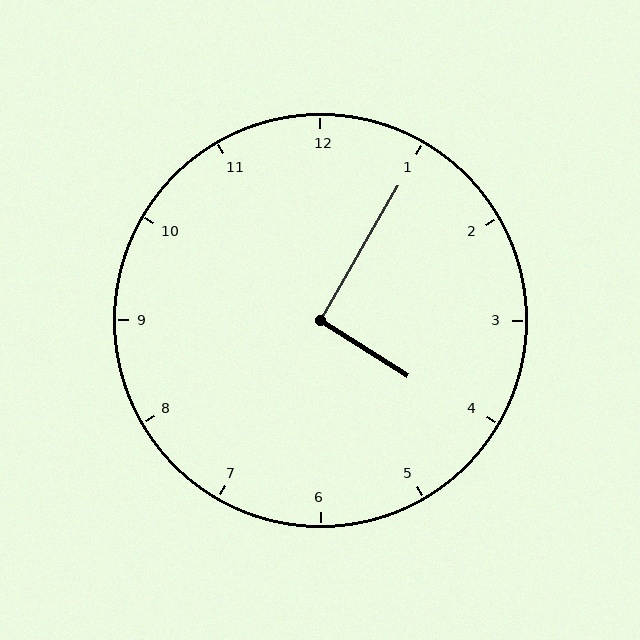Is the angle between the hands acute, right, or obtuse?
It is right.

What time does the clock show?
4:05.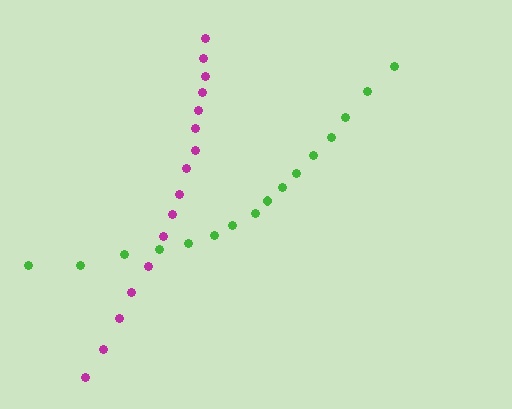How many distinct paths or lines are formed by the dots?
There are 2 distinct paths.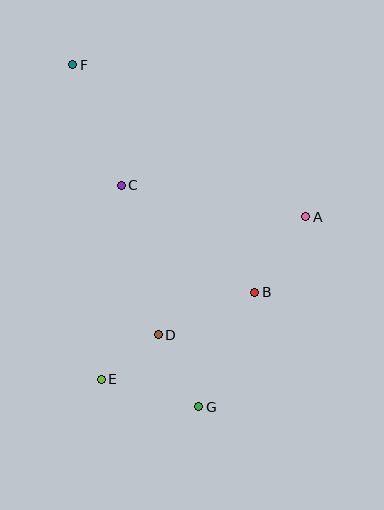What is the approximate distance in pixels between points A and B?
The distance between A and B is approximately 91 pixels.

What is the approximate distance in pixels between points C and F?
The distance between C and F is approximately 130 pixels.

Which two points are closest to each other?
Points D and E are closest to each other.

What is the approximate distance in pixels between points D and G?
The distance between D and G is approximately 83 pixels.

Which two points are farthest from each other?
Points F and G are farthest from each other.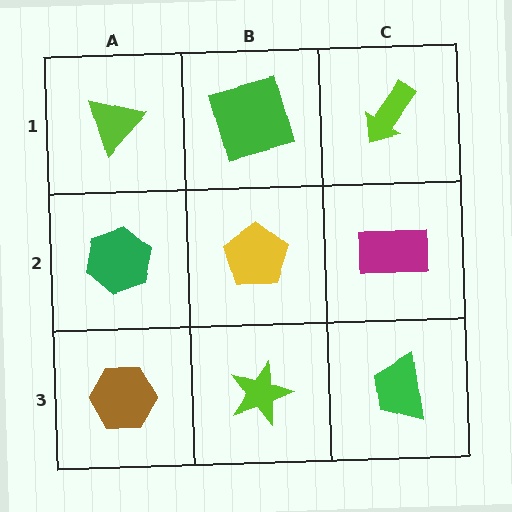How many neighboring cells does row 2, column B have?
4.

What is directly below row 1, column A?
A green hexagon.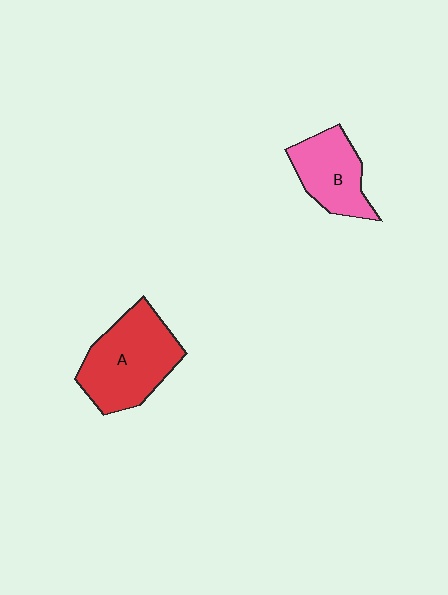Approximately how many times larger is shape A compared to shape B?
Approximately 1.5 times.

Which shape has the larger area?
Shape A (red).